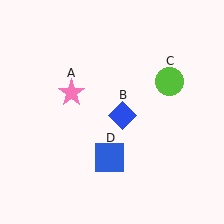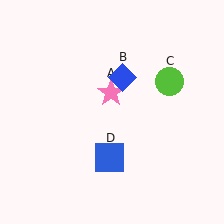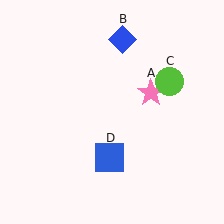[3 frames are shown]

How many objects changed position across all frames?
2 objects changed position: pink star (object A), blue diamond (object B).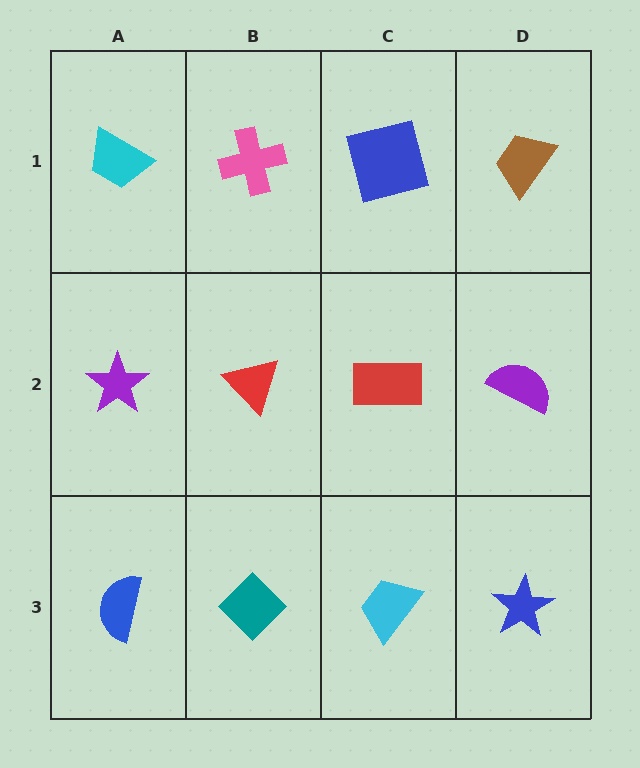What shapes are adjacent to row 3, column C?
A red rectangle (row 2, column C), a teal diamond (row 3, column B), a blue star (row 3, column D).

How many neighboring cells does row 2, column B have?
4.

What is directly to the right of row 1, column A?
A pink cross.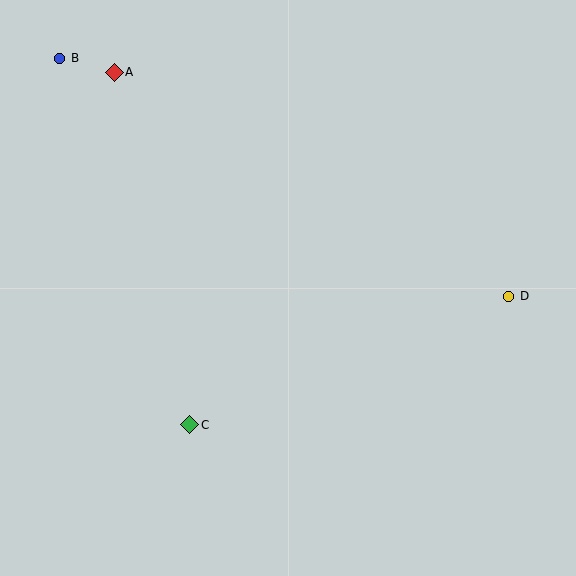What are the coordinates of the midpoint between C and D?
The midpoint between C and D is at (349, 360).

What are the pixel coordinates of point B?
Point B is at (60, 58).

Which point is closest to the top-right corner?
Point D is closest to the top-right corner.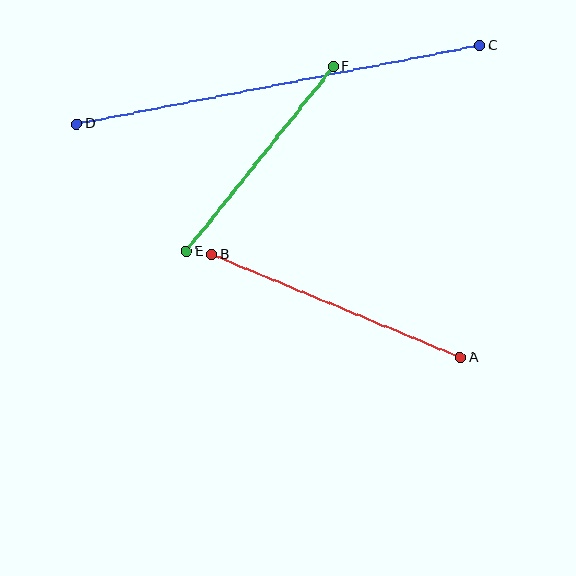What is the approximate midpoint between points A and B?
The midpoint is at approximately (336, 306) pixels.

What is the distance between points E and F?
The distance is approximately 236 pixels.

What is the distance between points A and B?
The distance is approximately 270 pixels.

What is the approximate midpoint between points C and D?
The midpoint is at approximately (278, 85) pixels.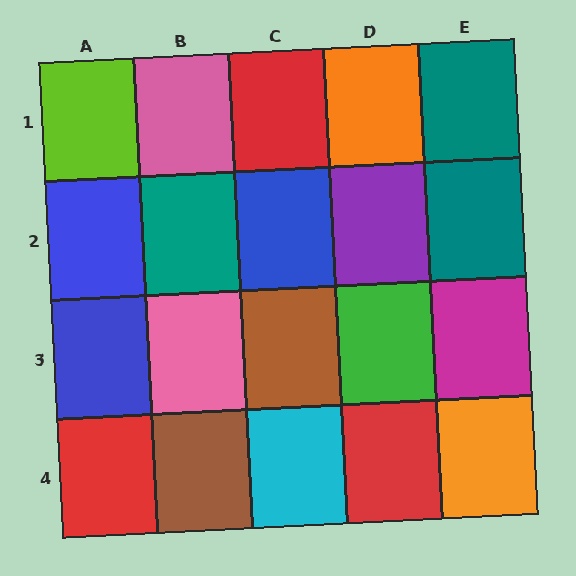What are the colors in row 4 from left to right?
Red, brown, cyan, red, orange.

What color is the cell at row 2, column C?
Blue.